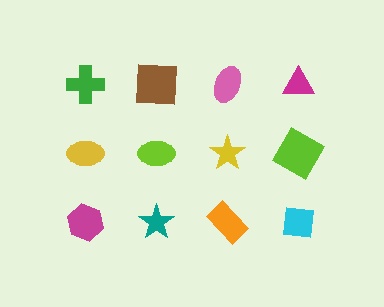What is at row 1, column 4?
A magenta triangle.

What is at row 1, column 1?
A green cross.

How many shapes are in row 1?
4 shapes.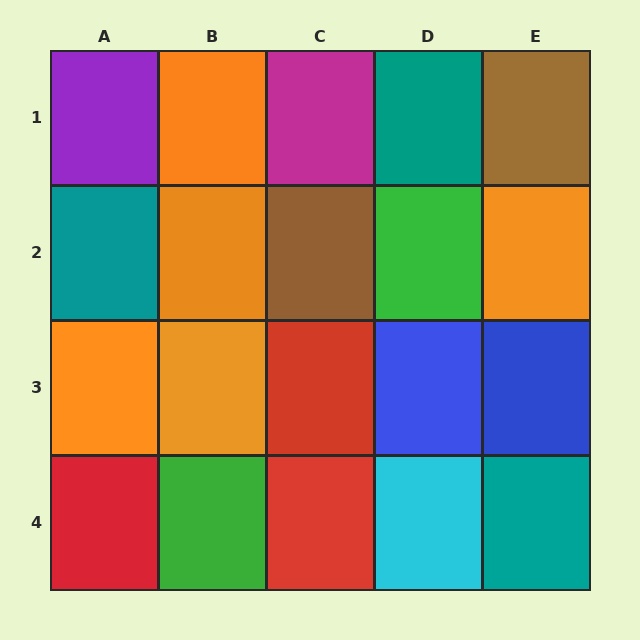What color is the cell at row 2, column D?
Green.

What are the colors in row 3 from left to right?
Orange, orange, red, blue, blue.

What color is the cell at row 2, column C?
Brown.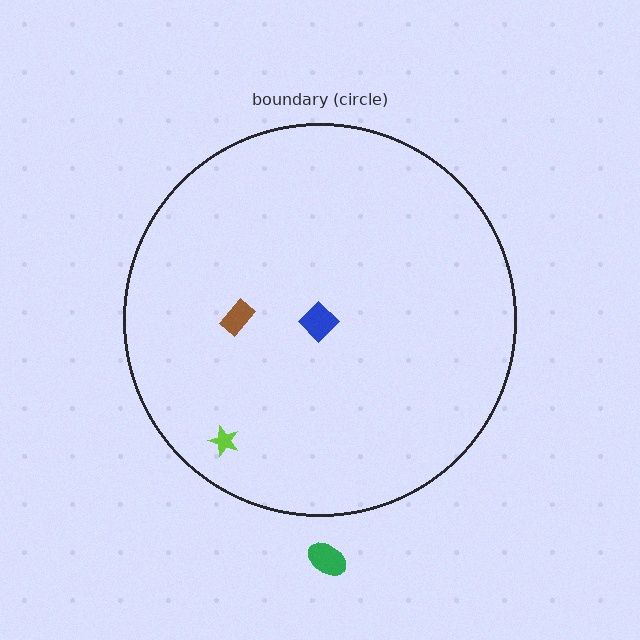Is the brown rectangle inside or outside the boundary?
Inside.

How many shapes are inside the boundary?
3 inside, 1 outside.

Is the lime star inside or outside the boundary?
Inside.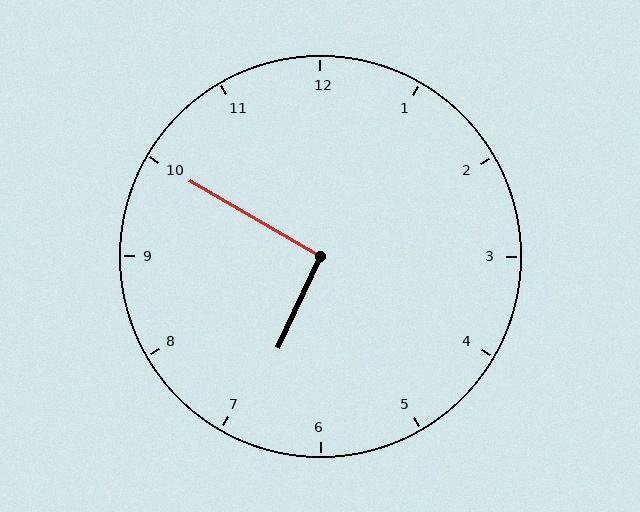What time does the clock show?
6:50.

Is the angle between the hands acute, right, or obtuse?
It is right.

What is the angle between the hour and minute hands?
Approximately 95 degrees.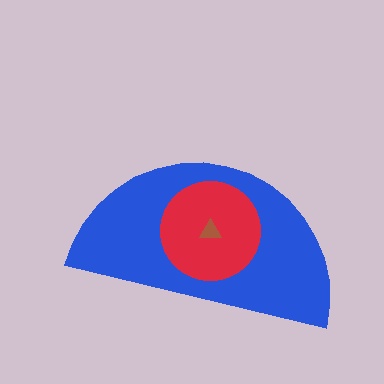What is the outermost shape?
The blue semicircle.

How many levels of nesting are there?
3.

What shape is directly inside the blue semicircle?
The red circle.